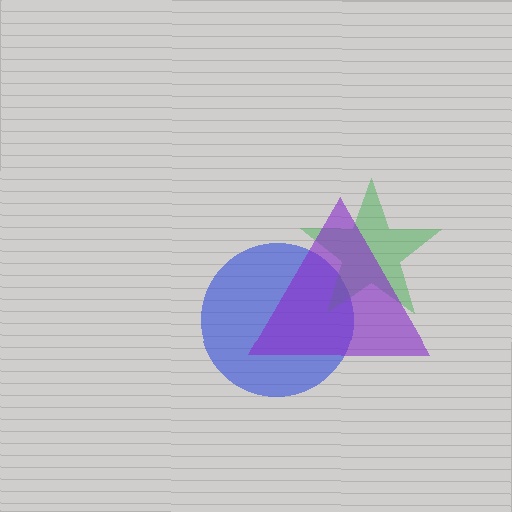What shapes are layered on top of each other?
The layered shapes are: a blue circle, a green star, a purple triangle.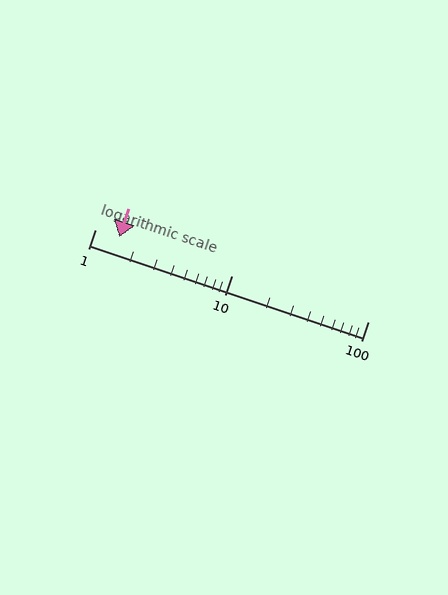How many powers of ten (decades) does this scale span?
The scale spans 2 decades, from 1 to 100.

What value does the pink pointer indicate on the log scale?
The pointer indicates approximately 1.5.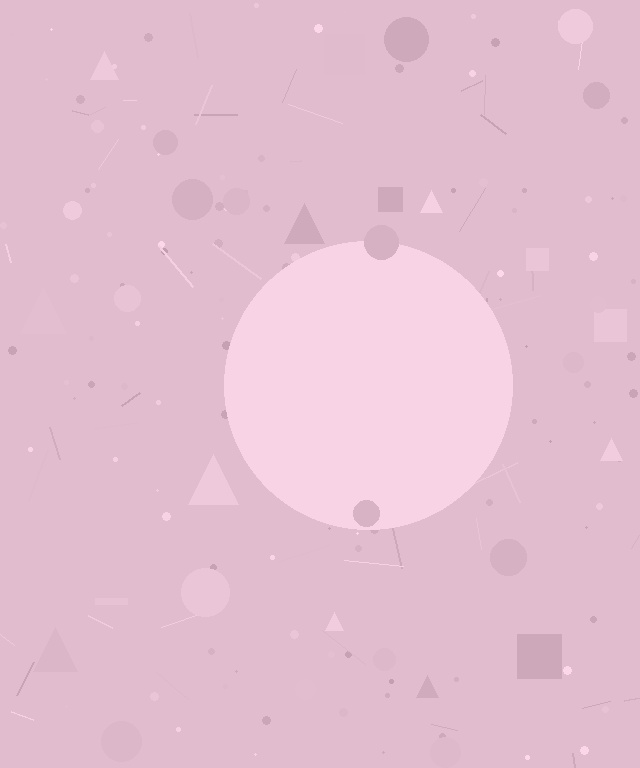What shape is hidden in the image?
A circle is hidden in the image.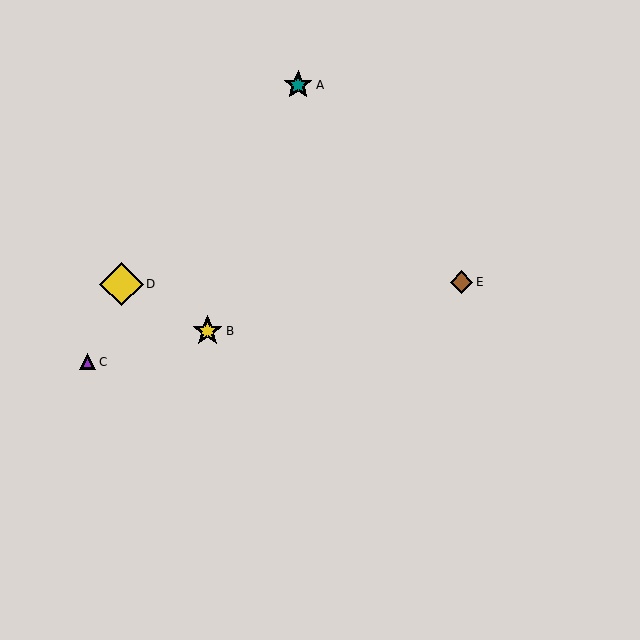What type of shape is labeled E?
Shape E is a brown diamond.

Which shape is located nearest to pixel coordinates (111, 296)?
The yellow diamond (labeled D) at (121, 284) is nearest to that location.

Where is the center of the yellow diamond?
The center of the yellow diamond is at (121, 284).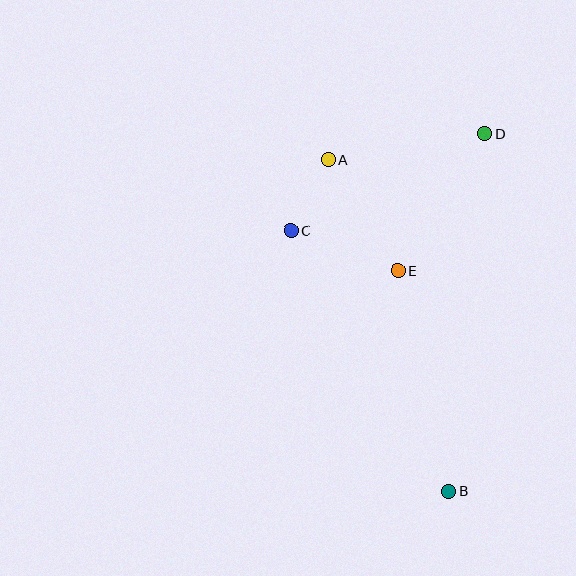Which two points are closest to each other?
Points A and C are closest to each other.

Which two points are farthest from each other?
Points B and D are farthest from each other.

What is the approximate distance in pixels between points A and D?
The distance between A and D is approximately 159 pixels.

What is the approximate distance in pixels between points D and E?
The distance between D and E is approximately 163 pixels.